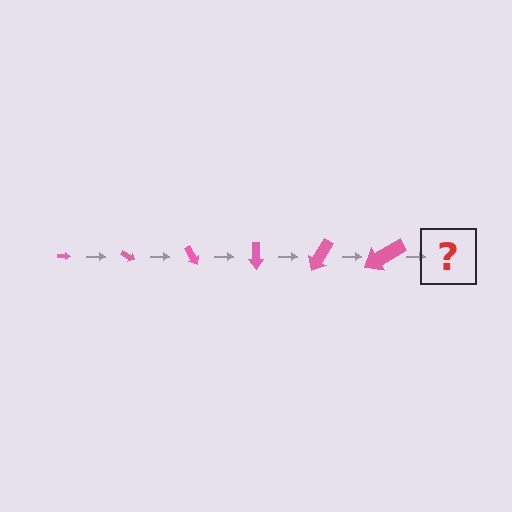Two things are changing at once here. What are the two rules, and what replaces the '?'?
The two rules are that the arrow grows larger each step and it rotates 30 degrees each step. The '?' should be an arrow, larger than the previous one and rotated 180 degrees from the start.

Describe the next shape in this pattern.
It should be an arrow, larger than the previous one and rotated 180 degrees from the start.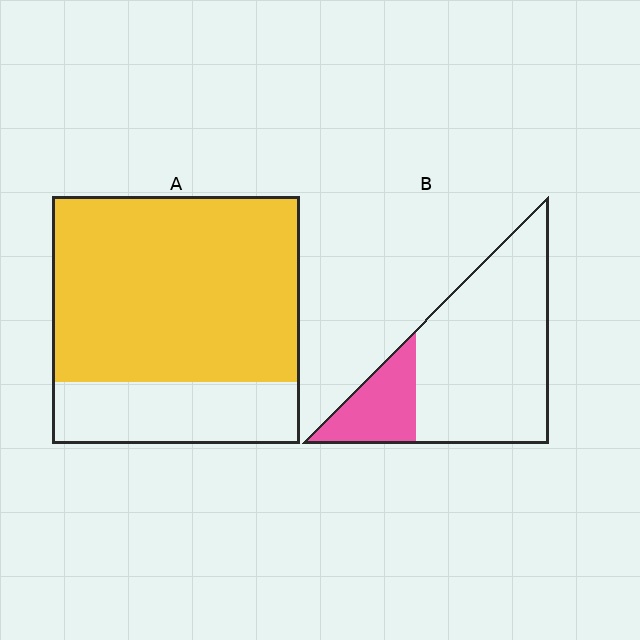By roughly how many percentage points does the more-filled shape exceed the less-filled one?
By roughly 55 percentage points (A over B).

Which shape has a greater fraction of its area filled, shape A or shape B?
Shape A.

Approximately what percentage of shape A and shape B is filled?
A is approximately 75% and B is approximately 20%.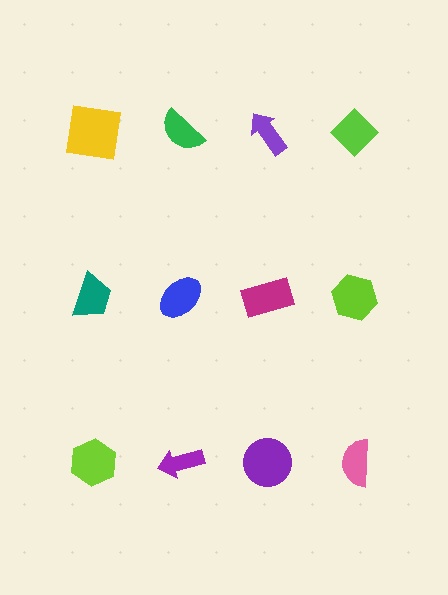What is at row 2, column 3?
A magenta rectangle.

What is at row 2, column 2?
A blue ellipse.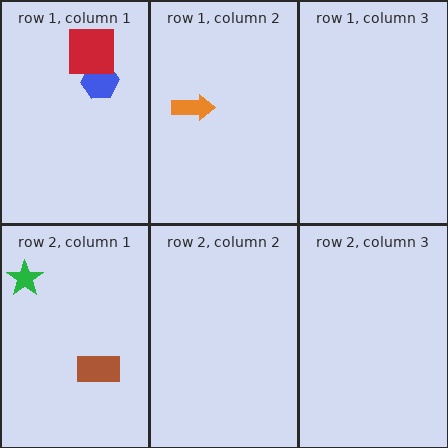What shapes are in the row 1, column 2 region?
The orange arrow.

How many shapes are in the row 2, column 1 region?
2.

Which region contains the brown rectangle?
The row 2, column 1 region.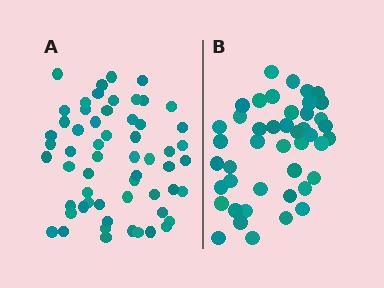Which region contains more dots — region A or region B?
Region A (the left region) has more dots.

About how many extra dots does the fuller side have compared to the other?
Region A has approximately 15 more dots than region B.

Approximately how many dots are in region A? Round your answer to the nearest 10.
About 60 dots. (The exact count is 58, which rounds to 60.)